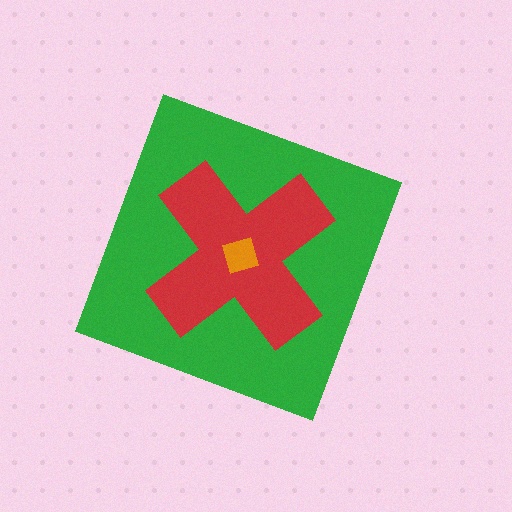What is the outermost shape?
The green diamond.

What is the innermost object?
The orange square.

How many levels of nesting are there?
3.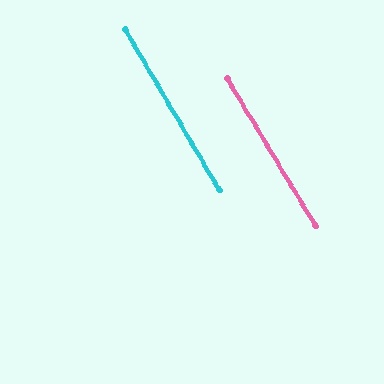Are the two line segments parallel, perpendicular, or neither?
Parallel — their directions differ by only 0.8°.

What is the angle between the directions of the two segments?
Approximately 1 degree.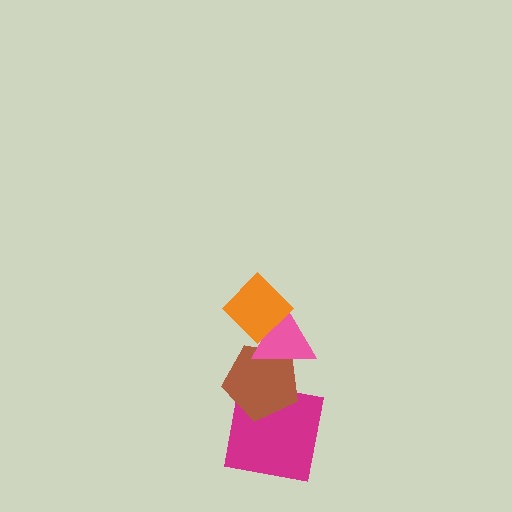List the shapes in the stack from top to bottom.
From top to bottom: the orange diamond, the pink triangle, the brown pentagon, the magenta square.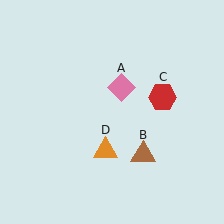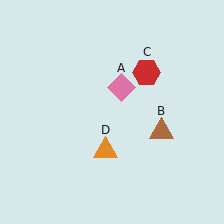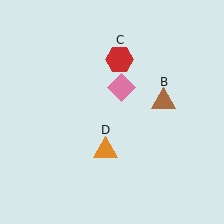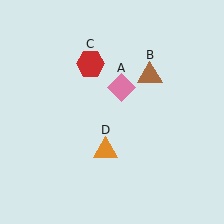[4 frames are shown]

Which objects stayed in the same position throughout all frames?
Pink diamond (object A) and orange triangle (object D) remained stationary.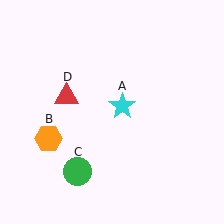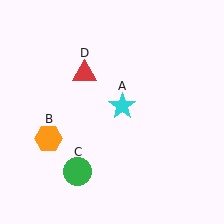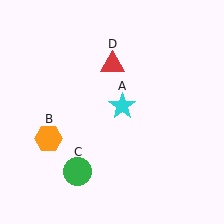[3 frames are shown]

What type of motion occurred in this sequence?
The red triangle (object D) rotated clockwise around the center of the scene.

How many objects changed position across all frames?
1 object changed position: red triangle (object D).